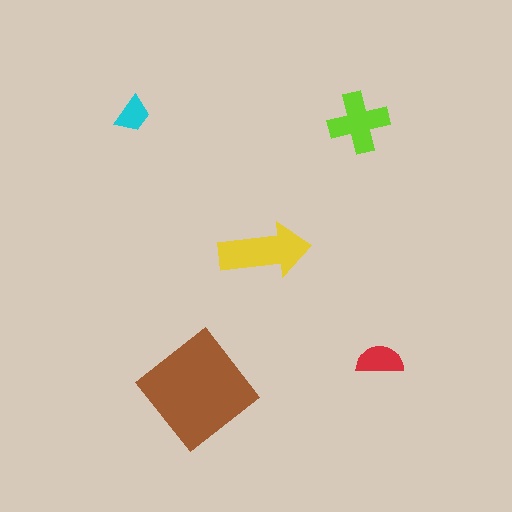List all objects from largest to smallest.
The brown diamond, the yellow arrow, the lime cross, the red semicircle, the cyan trapezoid.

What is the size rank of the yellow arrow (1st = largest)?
2nd.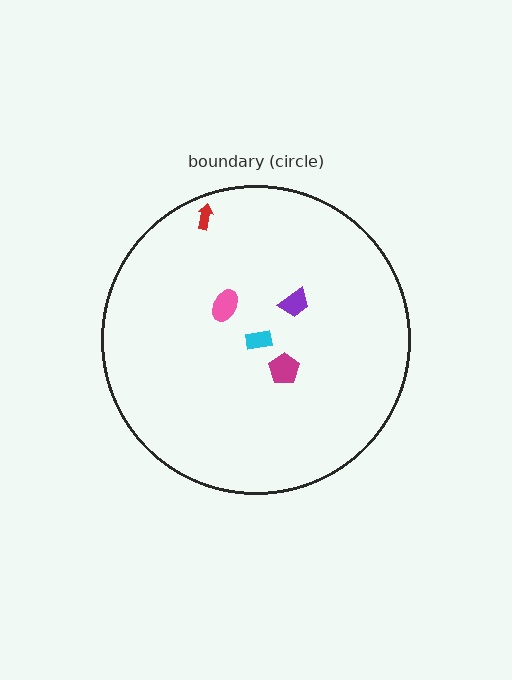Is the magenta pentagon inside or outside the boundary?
Inside.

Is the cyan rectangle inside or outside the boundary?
Inside.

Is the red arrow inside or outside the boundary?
Inside.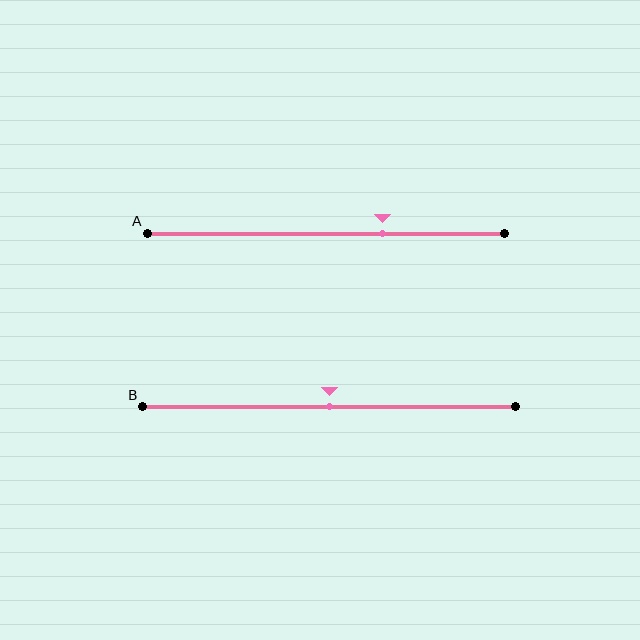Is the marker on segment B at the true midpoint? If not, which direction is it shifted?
Yes, the marker on segment B is at the true midpoint.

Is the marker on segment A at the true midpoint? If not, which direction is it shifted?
No, the marker on segment A is shifted to the right by about 16% of the segment length.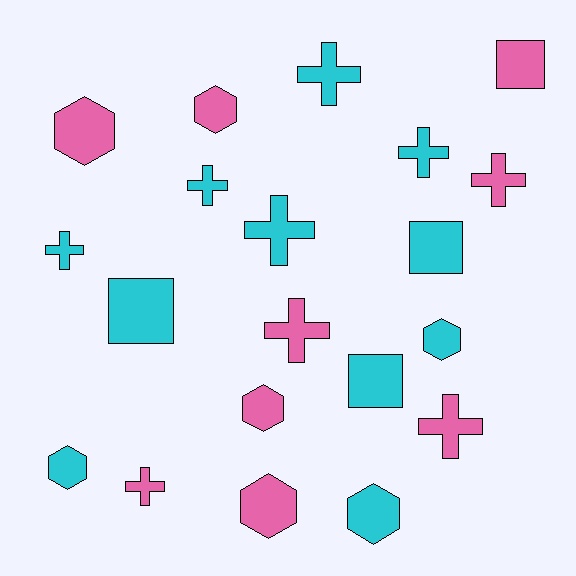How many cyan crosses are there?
There are 5 cyan crosses.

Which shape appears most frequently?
Cross, with 9 objects.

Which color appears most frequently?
Cyan, with 11 objects.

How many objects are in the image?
There are 20 objects.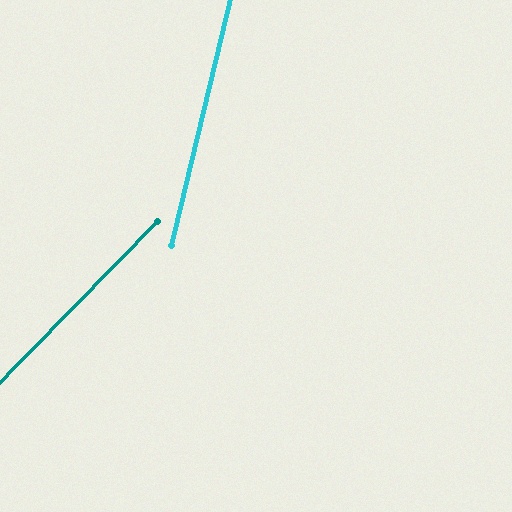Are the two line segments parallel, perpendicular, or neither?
Neither parallel nor perpendicular — they differ by about 31°.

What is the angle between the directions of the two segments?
Approximately 31 degrees.